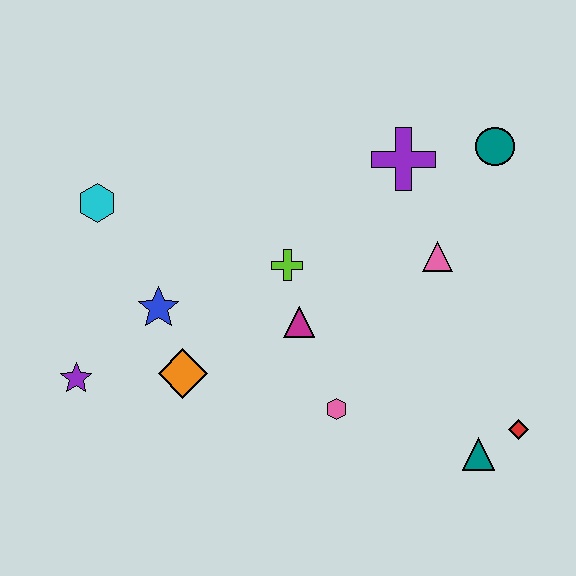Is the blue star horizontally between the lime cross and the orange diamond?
No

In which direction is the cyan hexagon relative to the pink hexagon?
The cyan hexagon is to the left of the pink hexagon.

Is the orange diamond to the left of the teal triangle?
Yes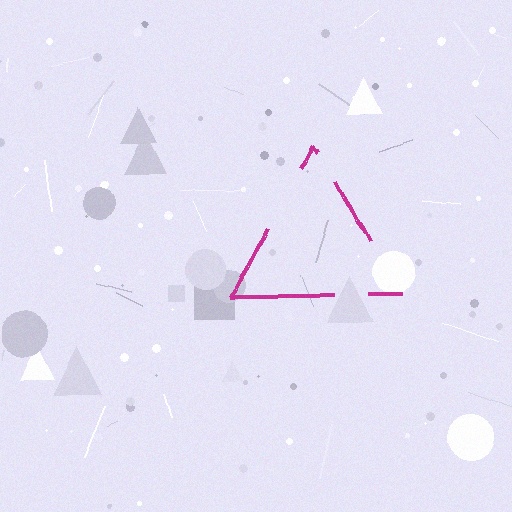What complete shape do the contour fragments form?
The contour fragments form a triangle.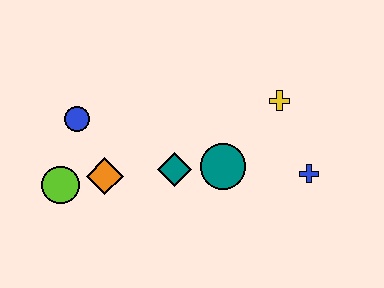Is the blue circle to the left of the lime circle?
No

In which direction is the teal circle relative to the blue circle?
The teal circle is to the right of the blue circle.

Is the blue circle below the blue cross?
No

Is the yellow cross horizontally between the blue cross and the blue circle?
Yes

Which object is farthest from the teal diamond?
The blue cross is farthest from the teal diamond.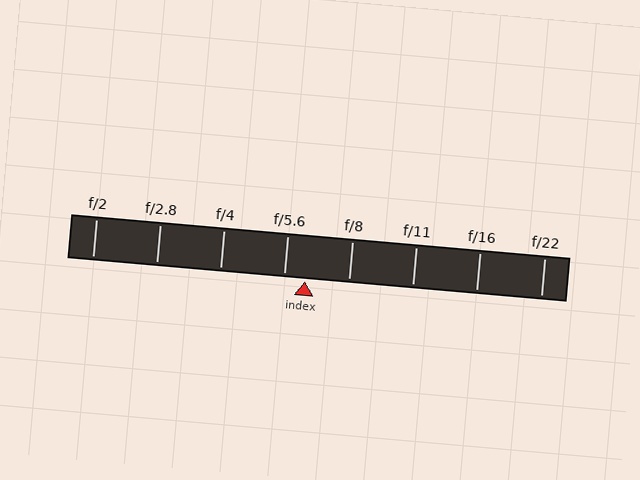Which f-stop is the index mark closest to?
The index mark is closest to f/5.6.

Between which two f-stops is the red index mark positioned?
The index mark is between f/5.6 and f/8.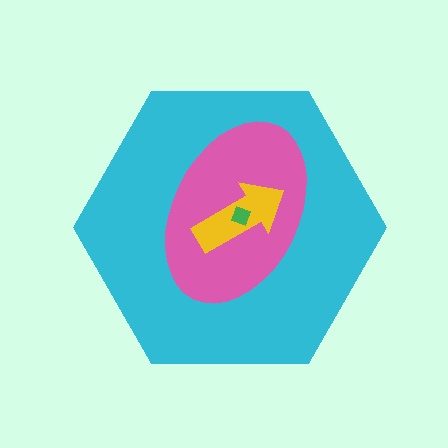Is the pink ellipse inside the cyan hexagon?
Yes.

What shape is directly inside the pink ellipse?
The yellow arrow.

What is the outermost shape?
The cyan hexagon.